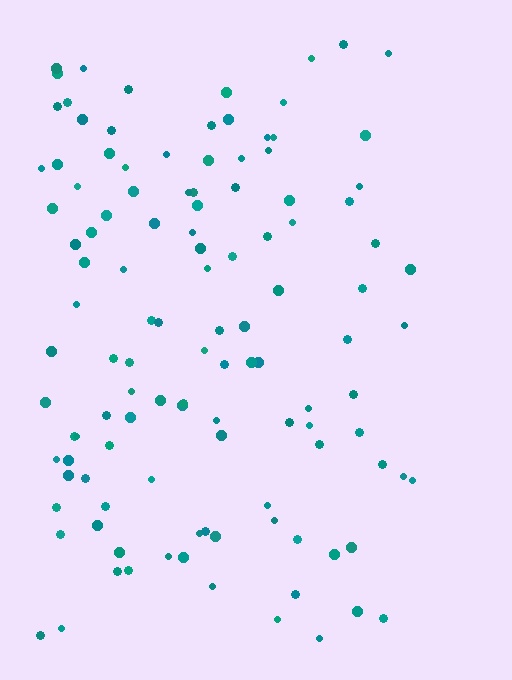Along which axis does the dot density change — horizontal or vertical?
Horizontal.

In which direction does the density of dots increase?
From right to left, with the left side densest.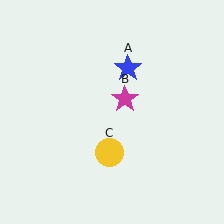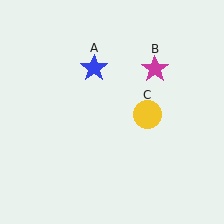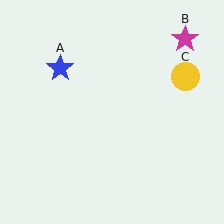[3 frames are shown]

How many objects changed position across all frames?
3 objects changed position: blue star (object A), magenta star (object B), yellow circle (object C).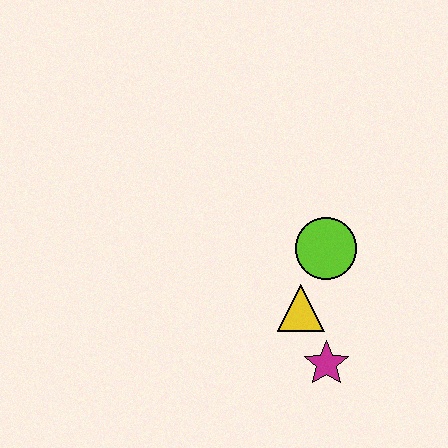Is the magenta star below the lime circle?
Yes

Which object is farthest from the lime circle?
The magenta star is farthest from the lime circle.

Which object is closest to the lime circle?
The yellow triangle is closest to the lime circle.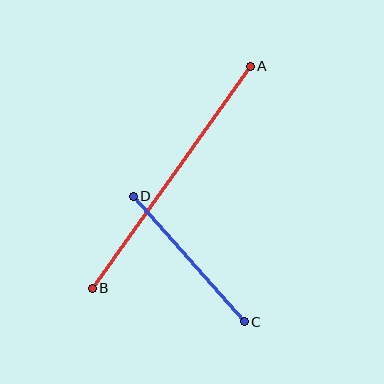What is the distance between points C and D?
The distance is approximately 167 pixels.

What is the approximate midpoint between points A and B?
The midpoint is at approximately (171, 177) pixels.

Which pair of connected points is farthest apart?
Points A and B are farthest apart.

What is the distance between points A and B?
The distance is approximately 272 pixels.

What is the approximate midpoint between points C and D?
The midpoint is at approximately (189, 259) pixels.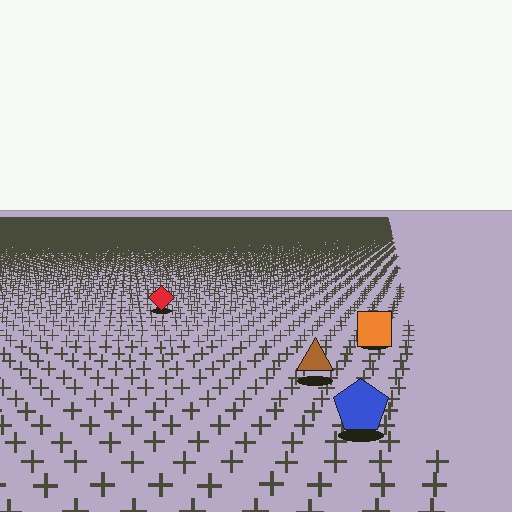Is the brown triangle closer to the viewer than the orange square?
Yes. The brown triangle is closer — you can tell from the texture gradient: the ground texture is coarser near it.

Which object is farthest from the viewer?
The red diamond is farthest from the viewer. It appears smaller and the ground texture around it is denser.